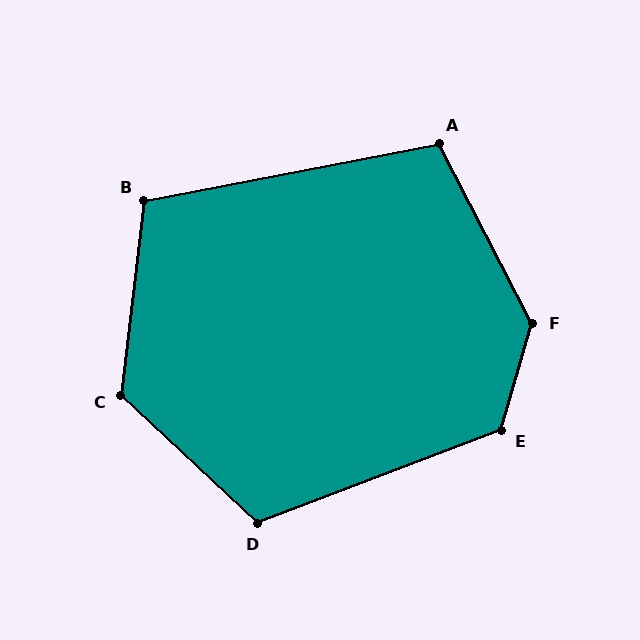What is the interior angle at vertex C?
Approximately 126 degrees (obtuse).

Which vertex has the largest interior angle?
F, at approximately 136 degrees.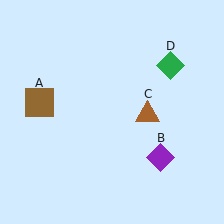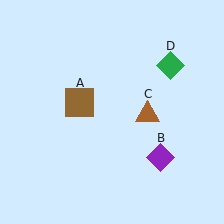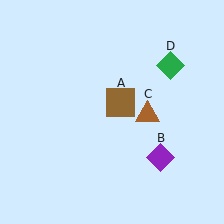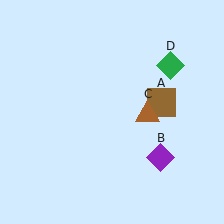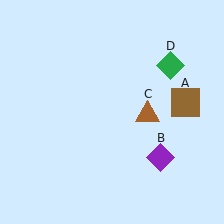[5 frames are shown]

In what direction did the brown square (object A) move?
The brown square (object A) moved right.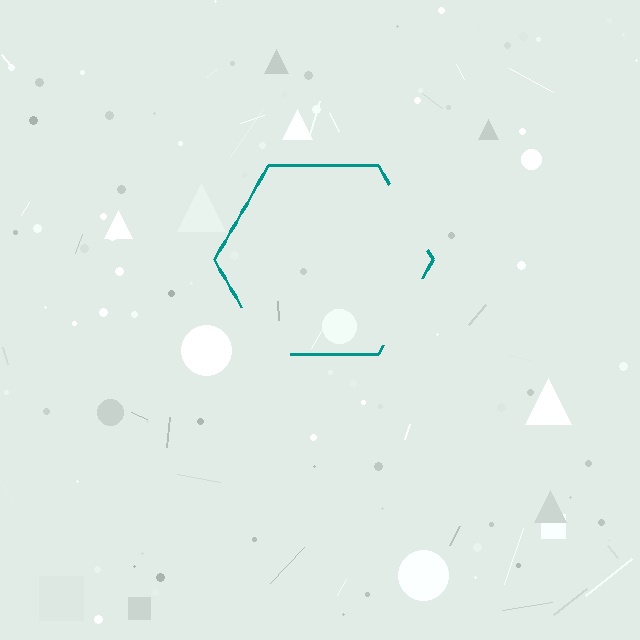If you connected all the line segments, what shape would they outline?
They would outline a hexagon.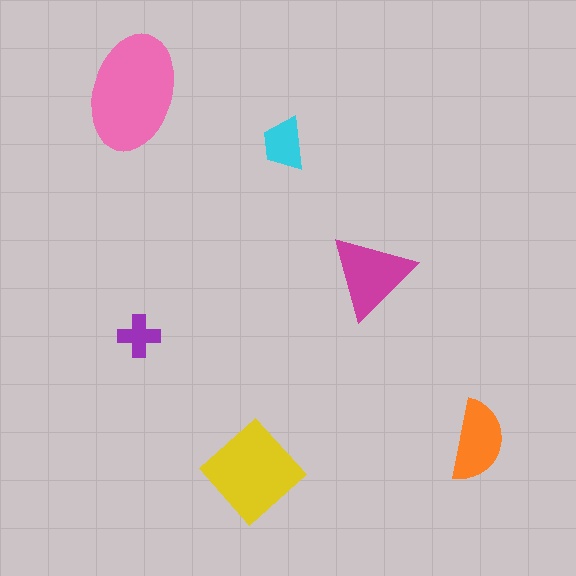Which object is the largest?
The pink ellipse.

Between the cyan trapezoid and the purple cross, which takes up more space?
The cyan trapezoid.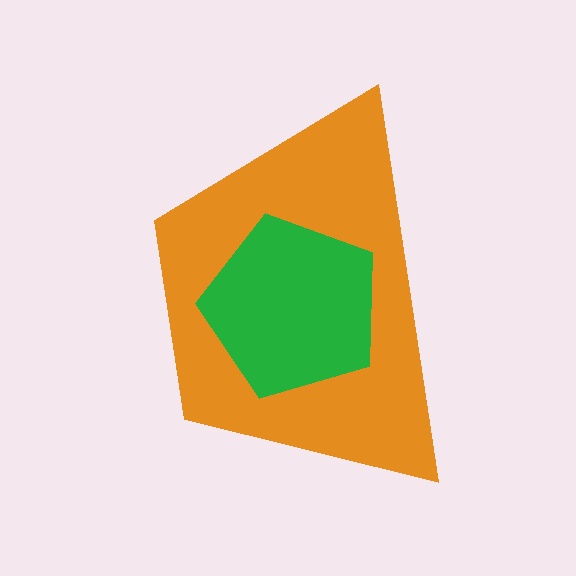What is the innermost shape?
The green pentagon.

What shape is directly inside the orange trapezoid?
The green pentagon.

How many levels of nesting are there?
2.